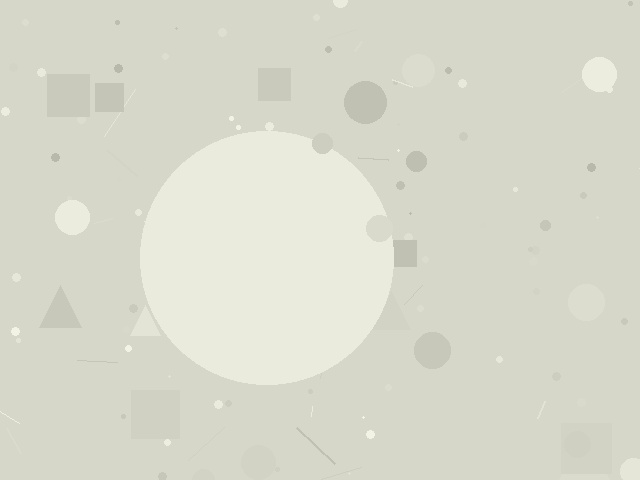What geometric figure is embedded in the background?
A circle is embedded in the background.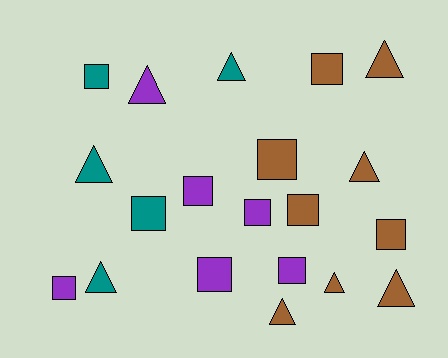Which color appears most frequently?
Brown, with 9 objects.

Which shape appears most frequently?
Square, with 11 objects.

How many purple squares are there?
There are 5 purple squares.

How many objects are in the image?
There are 20 objects.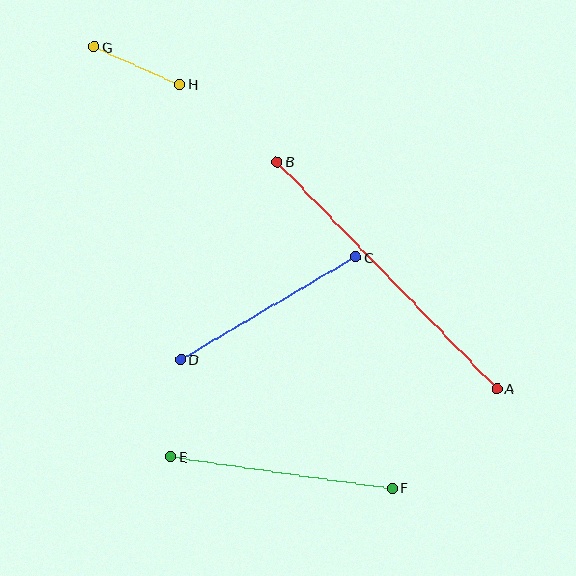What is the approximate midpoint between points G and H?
The midpoint is at approximately (137, 66) pixels.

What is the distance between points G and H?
The distance is approximately 93 pixels.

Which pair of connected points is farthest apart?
Points A and B are farthest apart.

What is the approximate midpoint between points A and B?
The midpoint is at approximately (387, 275) pixels.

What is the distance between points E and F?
The distance is approximately 224 pixels.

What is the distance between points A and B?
The distance is approximately 316 pixels.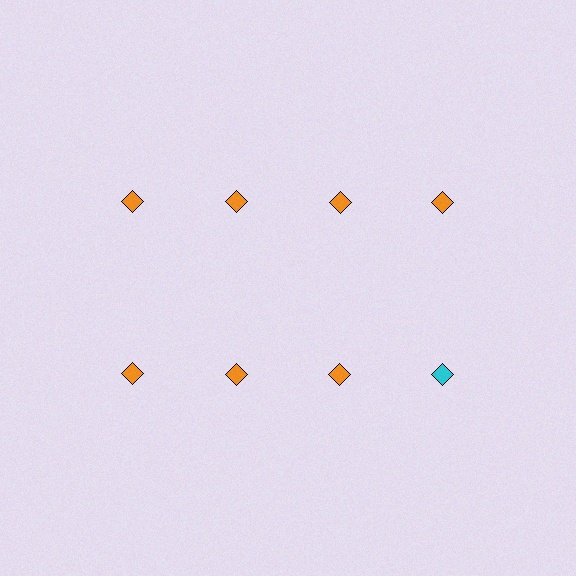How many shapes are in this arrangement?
There are 8 shapes arranged in a grid pattern.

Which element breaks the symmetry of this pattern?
The cyan diamond in the second row, second from right column breaks the symmetry. All other shapes are orange diamonds.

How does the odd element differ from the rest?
It has a different color: cyan instead of orange.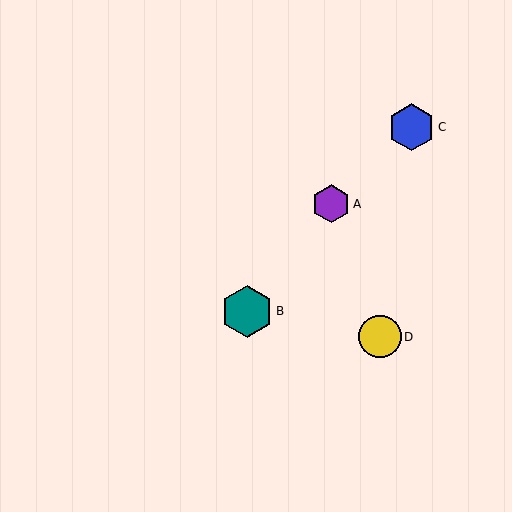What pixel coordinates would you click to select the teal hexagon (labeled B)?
Click at (247, 311) to select the teal hexagon B.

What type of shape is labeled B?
Shape B is a teal hexagon.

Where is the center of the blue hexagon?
The center of the blue hexagon is at (412, 127).